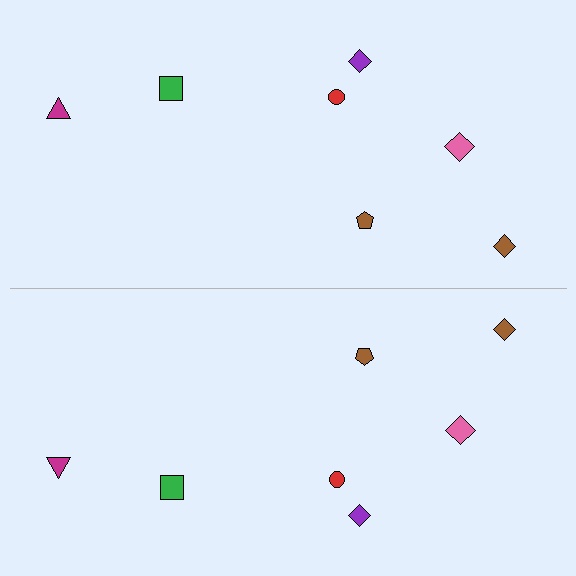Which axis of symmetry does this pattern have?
The pattern has a horizontal axis of symmetry running through the center of the image.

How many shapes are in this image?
There are 14 shapes in this image.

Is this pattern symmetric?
Yes, this pattern has bilateral (reflection) symmetry.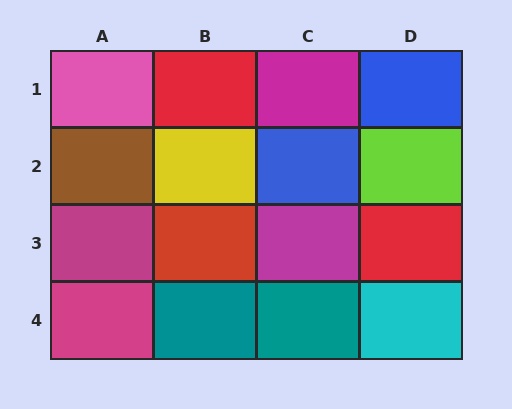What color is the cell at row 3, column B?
Red.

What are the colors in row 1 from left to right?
Pink, red, magenta, blue.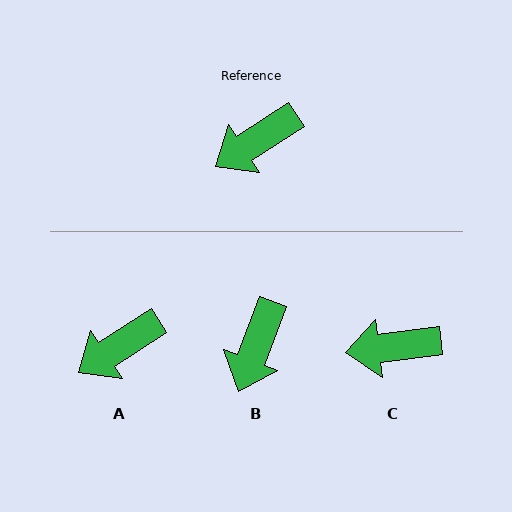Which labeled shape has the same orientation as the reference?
A.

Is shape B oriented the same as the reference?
No, it is off by about 36 degrees.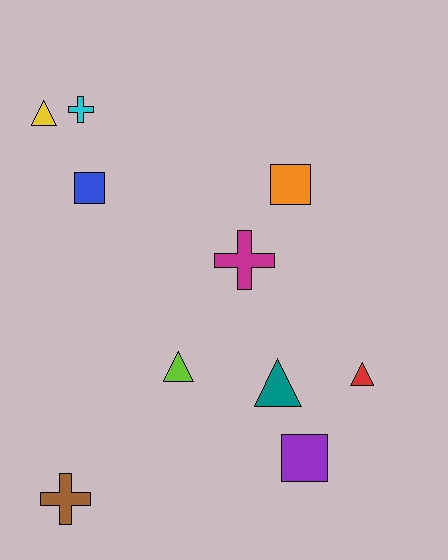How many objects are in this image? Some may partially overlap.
There are 10 objects.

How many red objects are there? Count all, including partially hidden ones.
There is 1 red object.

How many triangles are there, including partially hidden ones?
There are 4 triangles.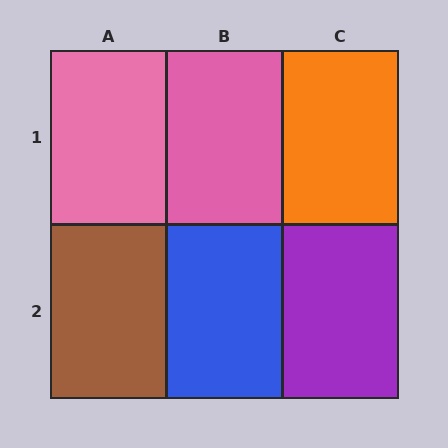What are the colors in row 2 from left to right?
Brown, blue, purple.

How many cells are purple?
1 cell is purple.